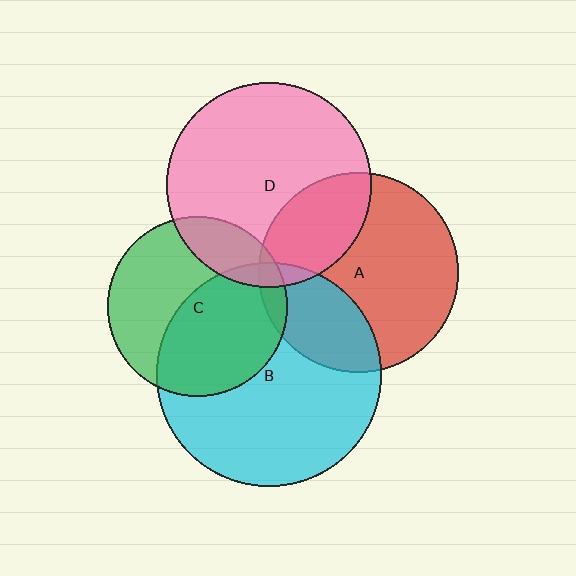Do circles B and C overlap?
Yes.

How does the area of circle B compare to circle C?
Approximately 1.6 times.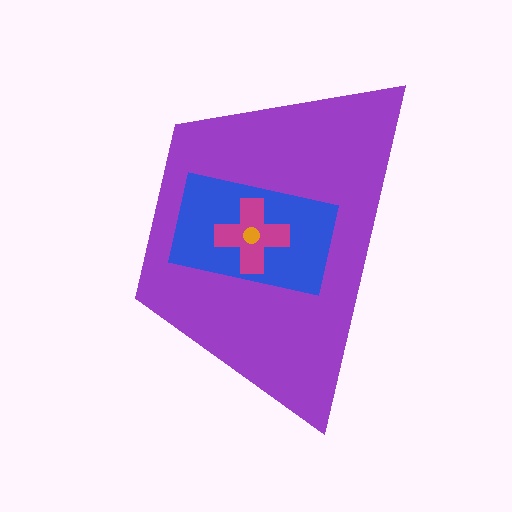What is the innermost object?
The orange circle.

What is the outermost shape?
The purple trapezoid.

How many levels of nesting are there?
4.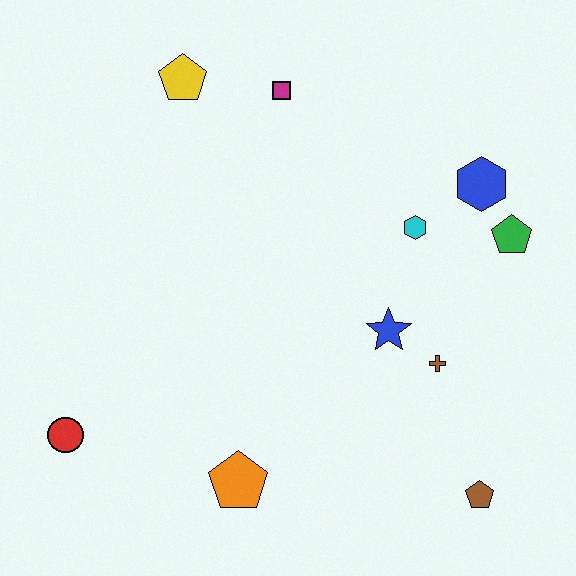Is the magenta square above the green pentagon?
Yes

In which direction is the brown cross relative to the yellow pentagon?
The brown cross is below the yellow pentagon.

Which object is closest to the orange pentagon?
The red circle is closest to the orange pentagon.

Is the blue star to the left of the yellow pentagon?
No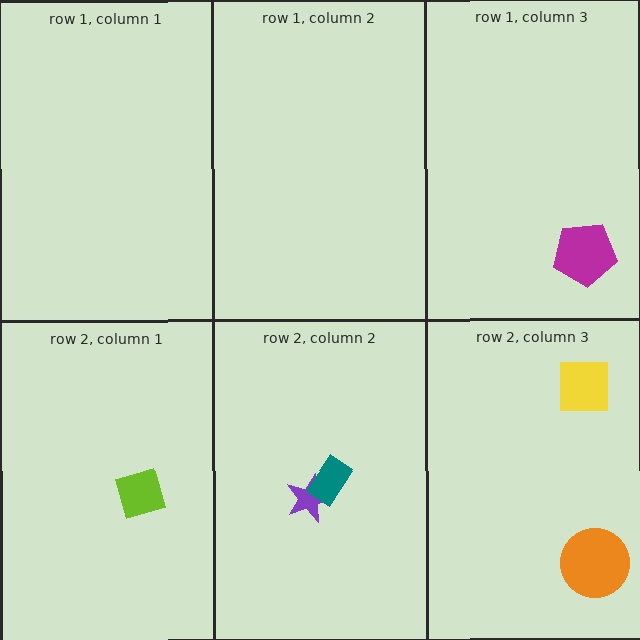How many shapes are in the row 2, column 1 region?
1.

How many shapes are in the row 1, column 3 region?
1.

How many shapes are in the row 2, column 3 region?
2.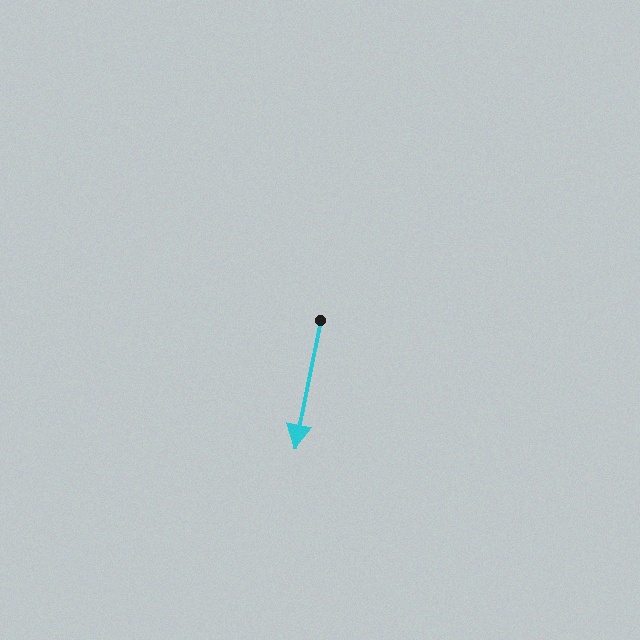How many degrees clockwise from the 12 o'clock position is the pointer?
Approximately 191 degrees.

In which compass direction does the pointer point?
South.